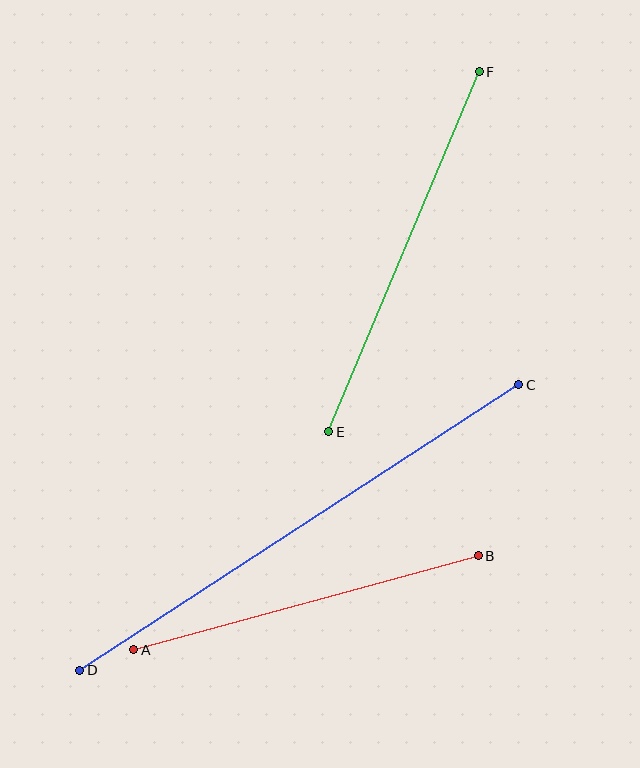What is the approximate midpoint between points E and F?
The midpoint is at approximately (404, 252) pixels.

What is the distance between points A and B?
The distance is approximately 357 pixels.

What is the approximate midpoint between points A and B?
The midpoint is at approximately (306, 603) pixels.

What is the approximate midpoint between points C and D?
The midpoint is at approximately (299, 528) pixels.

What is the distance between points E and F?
The distance is approximately 390 pixels.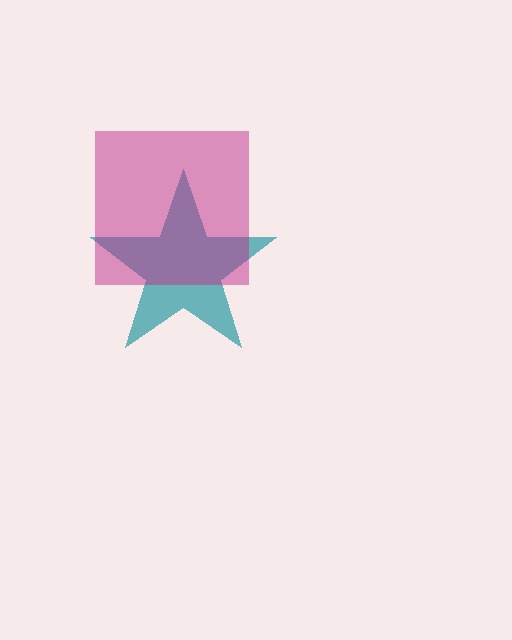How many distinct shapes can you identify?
There are 2 distinct shapes: a teal star, a magenta square.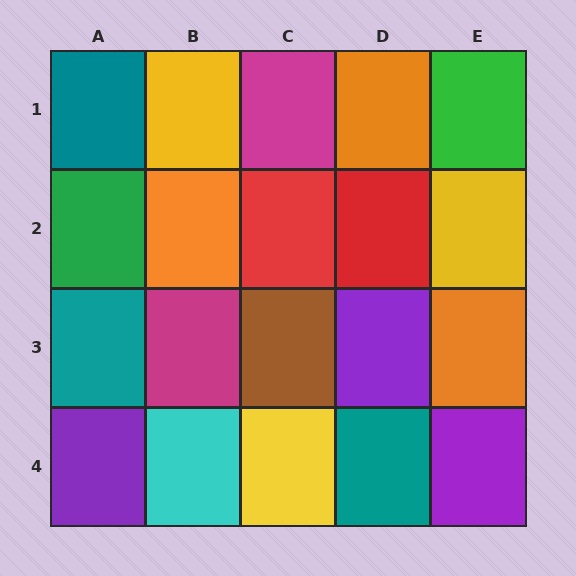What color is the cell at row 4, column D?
Teal.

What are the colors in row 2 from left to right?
Green, orange, red, red, yellow.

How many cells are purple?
3 cells are purple.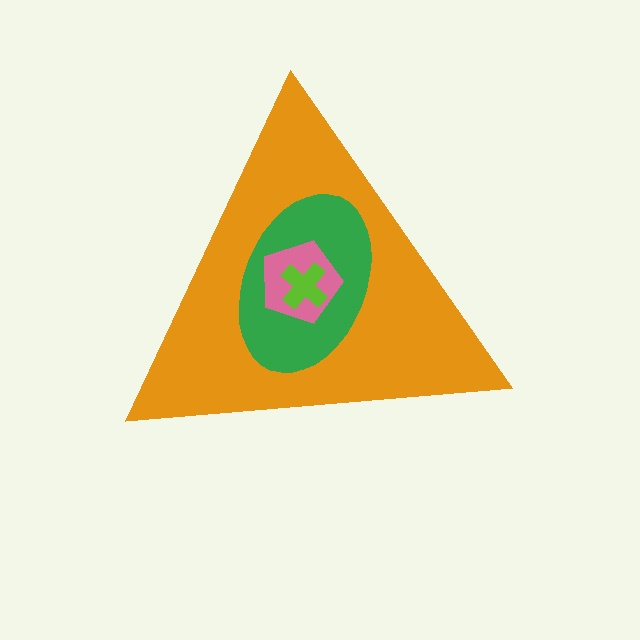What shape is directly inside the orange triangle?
The green ellipse.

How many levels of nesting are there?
4.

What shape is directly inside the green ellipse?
The pink pentagon.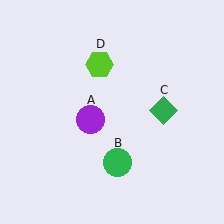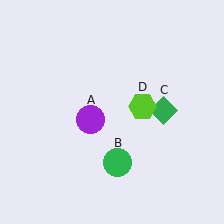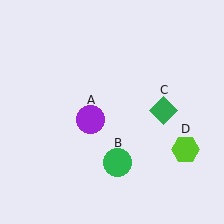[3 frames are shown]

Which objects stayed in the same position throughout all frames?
Purple circle (object A) and green circle (object B) and green diamond (object C) remained stationary.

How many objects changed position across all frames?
1 object changed position: lime hexagon (object D).